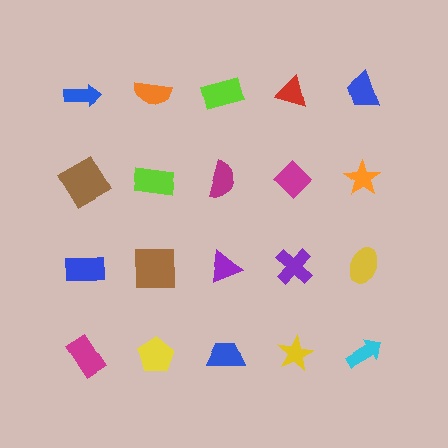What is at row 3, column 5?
A yellow ellipse.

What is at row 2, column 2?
A lime rectangle.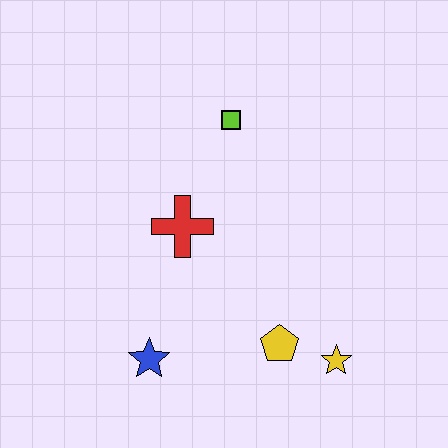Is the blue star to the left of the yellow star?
Yes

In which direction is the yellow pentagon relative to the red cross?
The yellow pentagon is below the red cross.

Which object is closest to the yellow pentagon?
The yellow star is closest to the yellow pentagon.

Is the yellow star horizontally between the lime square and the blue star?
No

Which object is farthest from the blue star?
The lime square is farthest from the blue star.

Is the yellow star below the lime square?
Yes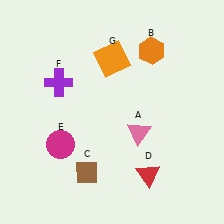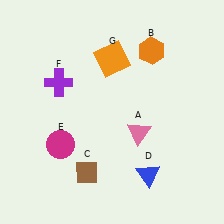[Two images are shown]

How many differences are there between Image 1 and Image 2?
There is 1 difference between the two images.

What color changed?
The triangle (D) changed from red in Image 1 to blue in Image 2.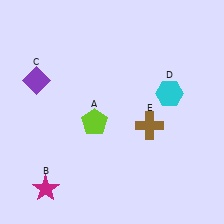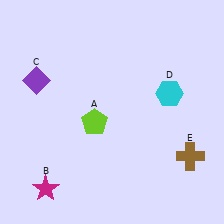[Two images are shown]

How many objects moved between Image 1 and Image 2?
1 object moved between the two images.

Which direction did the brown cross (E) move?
The brown cross (E) moved right.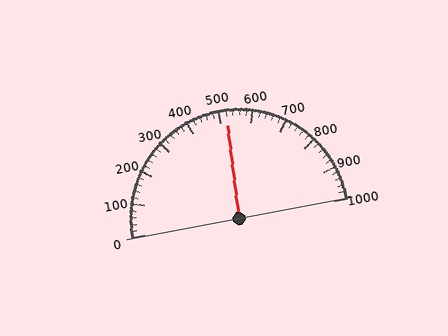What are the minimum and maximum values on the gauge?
The gauge ranges from 0 to 1000.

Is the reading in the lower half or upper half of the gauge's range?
The reading is in the upper half of the range (0 to 1000).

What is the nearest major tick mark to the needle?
The nearest major tick mark is 500.